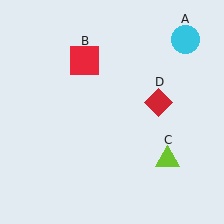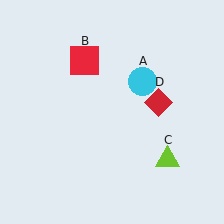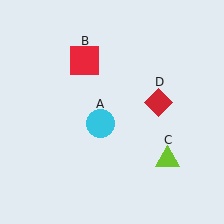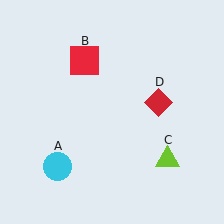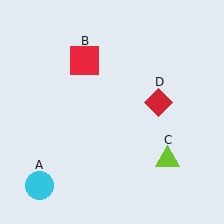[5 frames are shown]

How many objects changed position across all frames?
1 object changed position: cyan circle (object A).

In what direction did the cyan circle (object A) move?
The cyan circle (object A) moved down and to the left.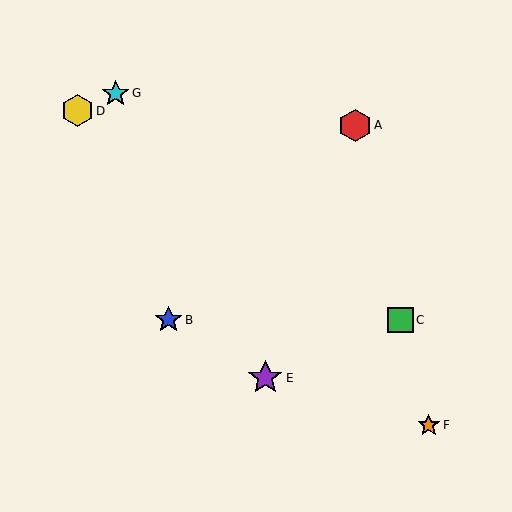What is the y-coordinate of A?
Object A is at y≈125.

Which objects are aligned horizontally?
Objects B, C are aligned horizontally.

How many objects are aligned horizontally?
2 objects (B, C) are aligned horizontally.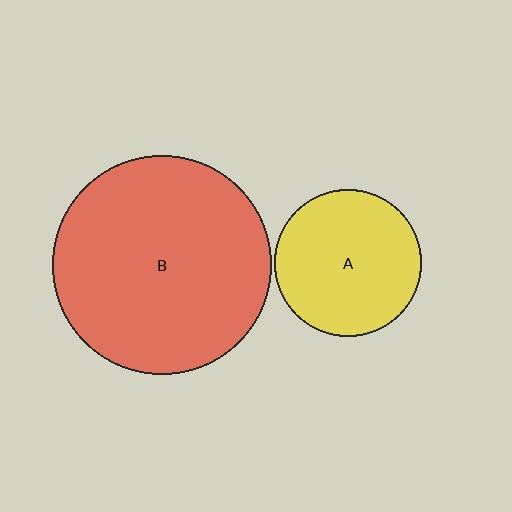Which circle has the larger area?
Circle B (red).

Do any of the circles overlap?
No, none of the circles overlap.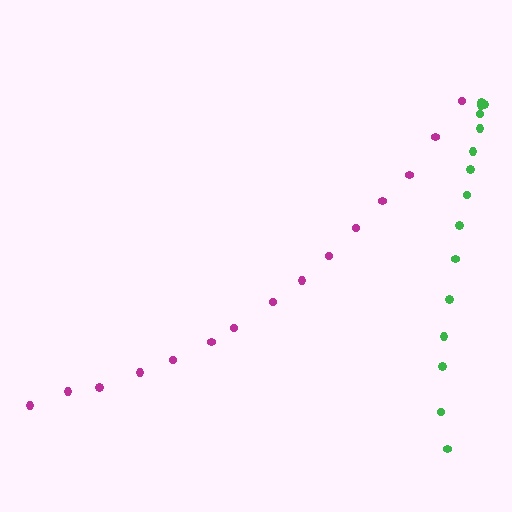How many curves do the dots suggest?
There are 2 distinct paths.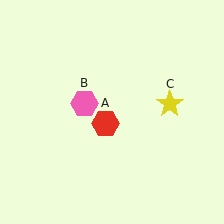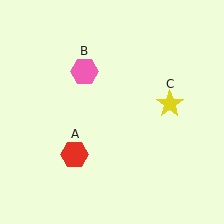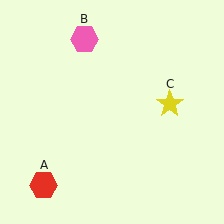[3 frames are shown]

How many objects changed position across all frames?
2 objects changed position: red hexagon (object A), pink hexagon (object B).